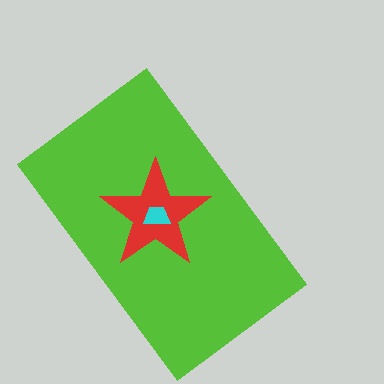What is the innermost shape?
The cyan trapezoid.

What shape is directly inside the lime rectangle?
The red star.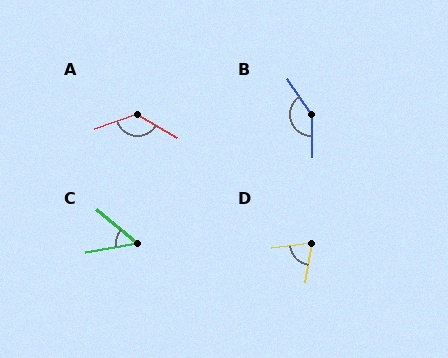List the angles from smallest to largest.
C (50°), D (74°), A (131°), B (146°).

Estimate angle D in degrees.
Approximately 74 degrees.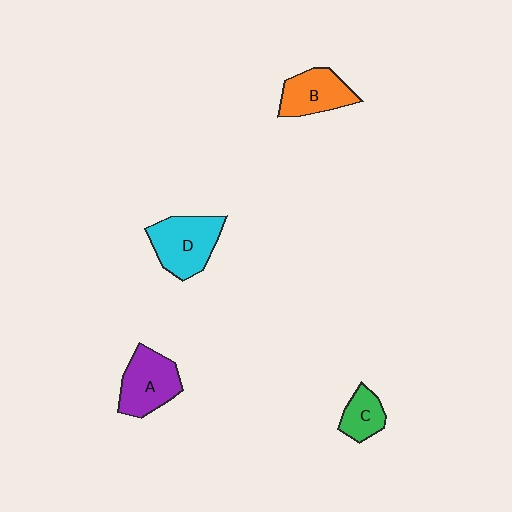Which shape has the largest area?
Shape D (cyan).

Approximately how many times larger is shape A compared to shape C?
Approximately 1.8 times.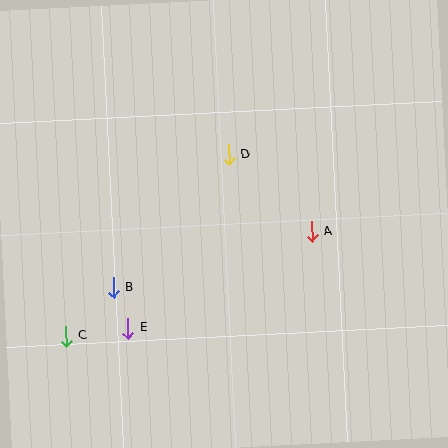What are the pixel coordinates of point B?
Point B is at (113, 288).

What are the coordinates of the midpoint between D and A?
The midpoint between D and A is at (270, 193).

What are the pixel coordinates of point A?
Point A is at (312, 231).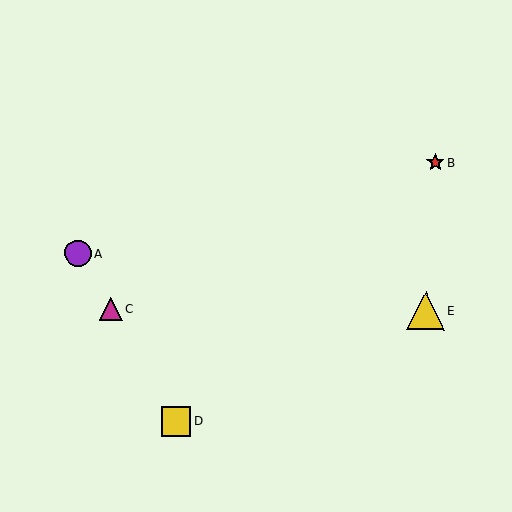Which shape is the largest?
The yellow triangle (labeled E) is the largest.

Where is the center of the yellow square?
The center of the yellow square is at (176, 421).